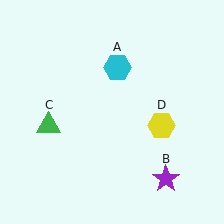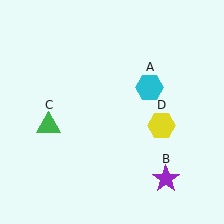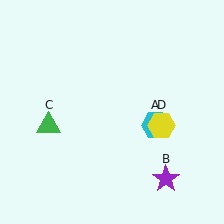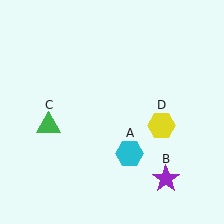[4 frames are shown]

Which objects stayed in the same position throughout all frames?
Purple star (object B) and green triangle (object C) and yellow hexagon (object D) remained stationary.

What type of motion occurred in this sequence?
The cyan hexagon (object A) rotated clockwise around the center of the scene.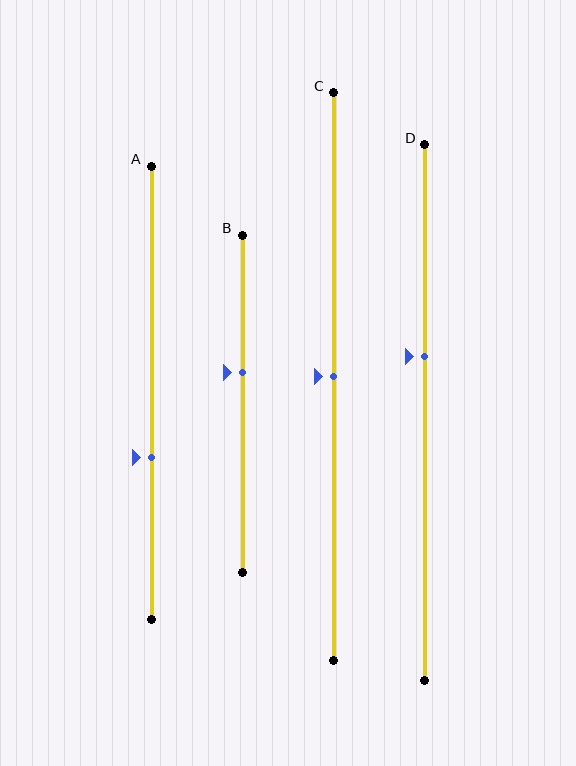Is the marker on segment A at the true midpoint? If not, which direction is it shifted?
No, the marker on segment A is shifted downward by about 14% of the segment length.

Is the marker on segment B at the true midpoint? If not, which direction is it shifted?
No, the marker on segment B is shifted upward by about 9% of the segment length.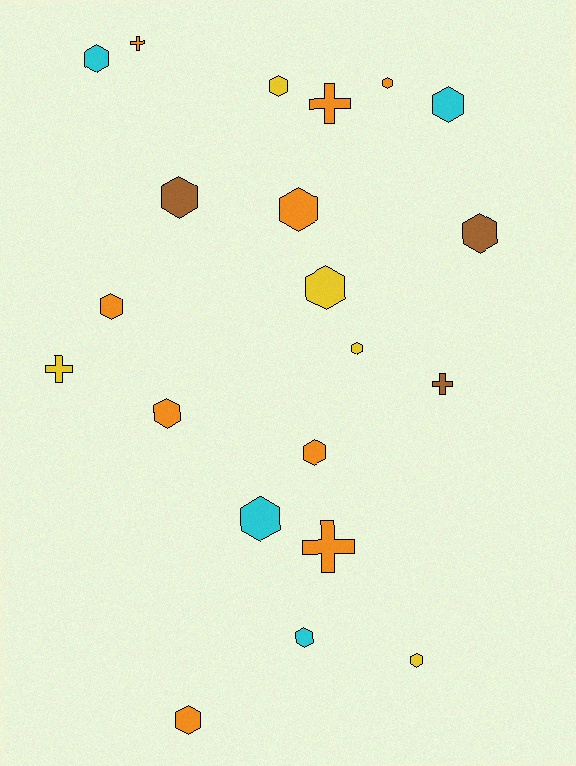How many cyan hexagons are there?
There are 4 cyan hexagons.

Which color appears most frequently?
Orange, with 9 objects.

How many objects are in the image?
There are 21 objects.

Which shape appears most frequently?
Hexagon, with 16 objects.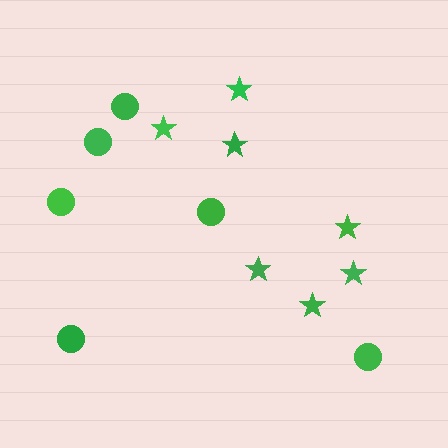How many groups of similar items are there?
There are 2 groups: one group of circles (6) and one group of stars (7).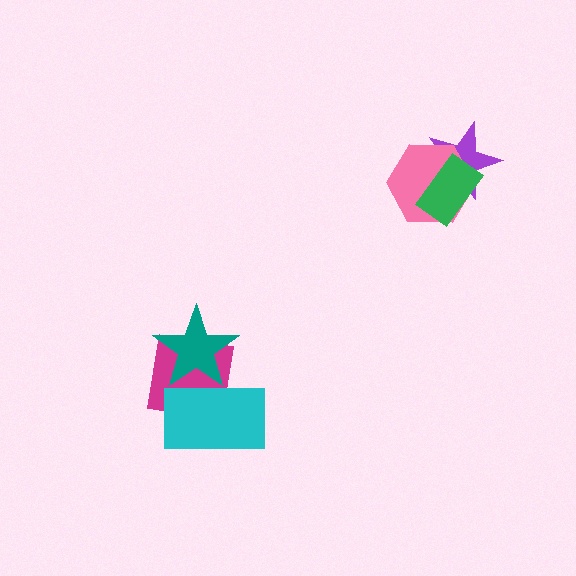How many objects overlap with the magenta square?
2 objects overlap with the magenta square.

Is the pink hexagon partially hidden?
Yes, it is partially covered by another shape.